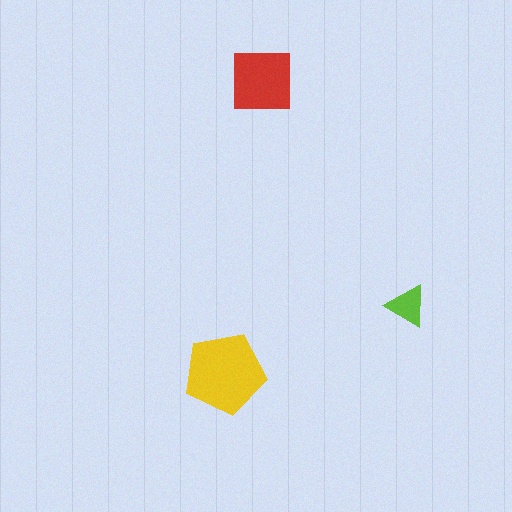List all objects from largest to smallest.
The yellow pentagon, the red square, the lime triangle.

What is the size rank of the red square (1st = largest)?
2nd.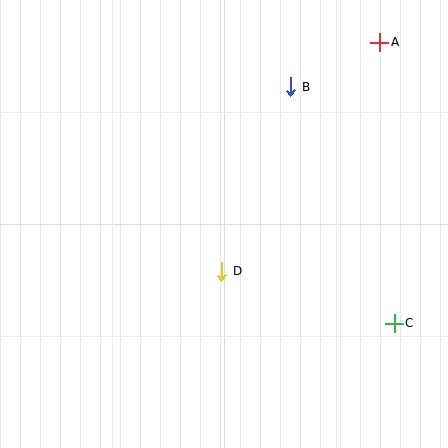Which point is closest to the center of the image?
Point D at (222, 271) is closest to the center.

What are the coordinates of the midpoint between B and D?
The midpoint between B and D is at (256, 179).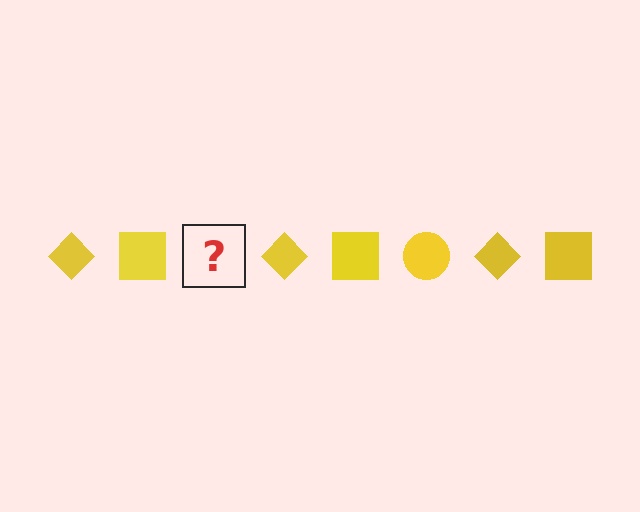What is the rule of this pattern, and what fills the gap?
The rule is that the pattern cycles through diamond, square, circle shapes in yellow. The gap should be filled with a yellow circle.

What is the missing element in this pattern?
The missing element is a yellow circle.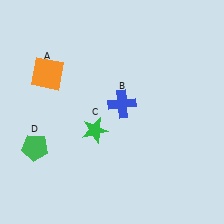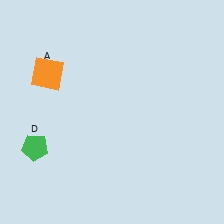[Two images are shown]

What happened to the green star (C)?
The green star (C) was removed in Image 2. It was in the bottom-left area of Image 1.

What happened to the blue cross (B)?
The blue cross (B) was removed in Image 2. It was in the top-right area of Image 1.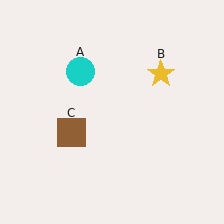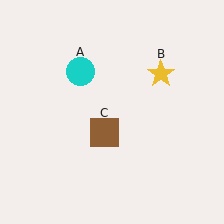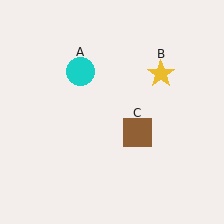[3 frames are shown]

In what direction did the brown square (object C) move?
The brown square (object C) moved right.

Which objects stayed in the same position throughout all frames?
Cyan circle (object A) and yellow star (object B) remained stationary.